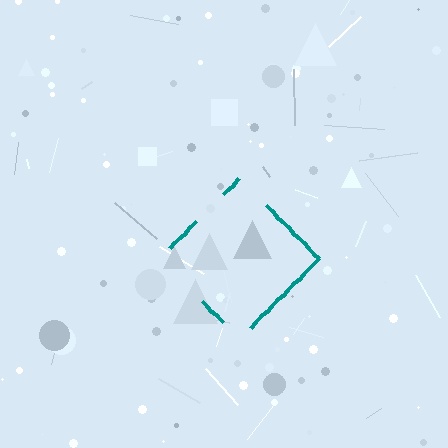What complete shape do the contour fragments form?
The contour fragments form a diamond.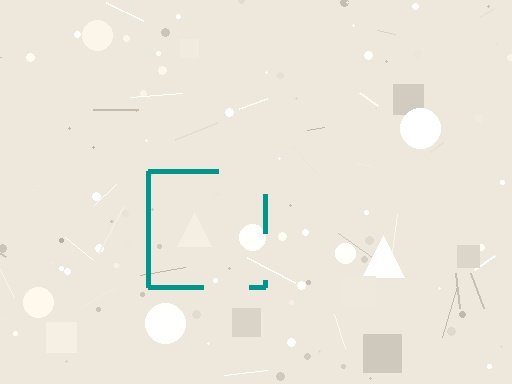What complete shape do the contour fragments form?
The contour fragments form a square.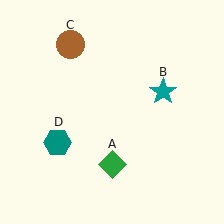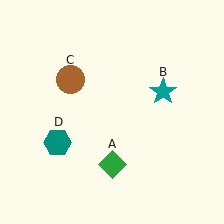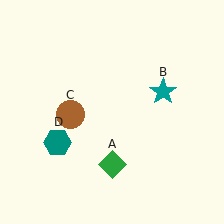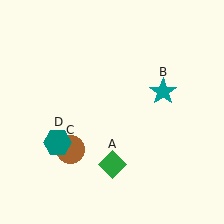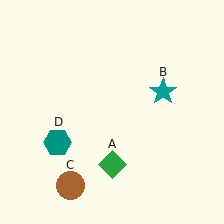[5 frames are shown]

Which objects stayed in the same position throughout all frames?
Green diamond (object A) and teal star (object B) and teal hexagon (object D) remained stationary.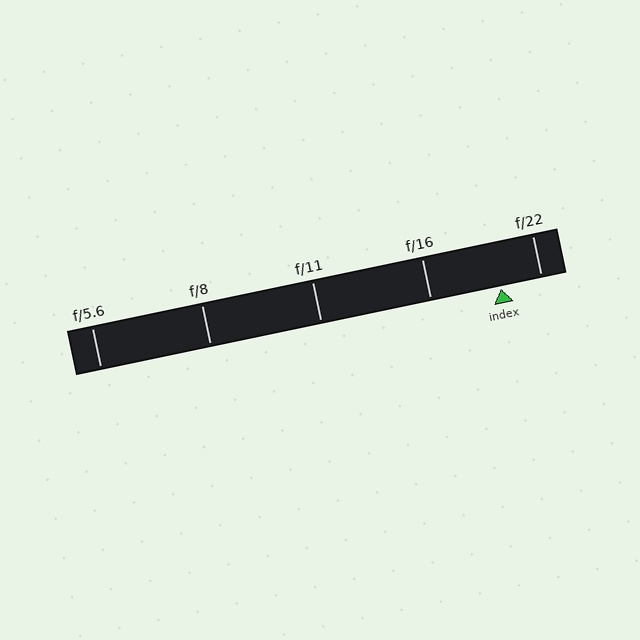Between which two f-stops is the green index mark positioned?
The index mark is between f/16 and f/22.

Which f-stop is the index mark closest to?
The index mark is closest to f/22.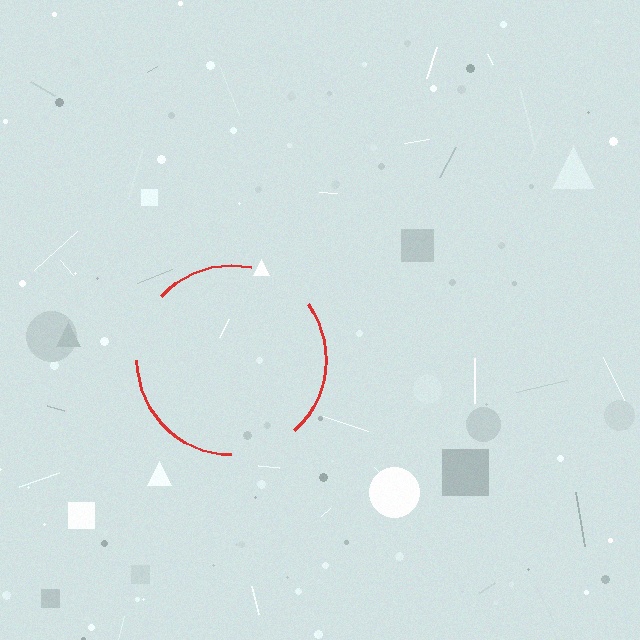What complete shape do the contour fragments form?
The contour fragments form a circle.